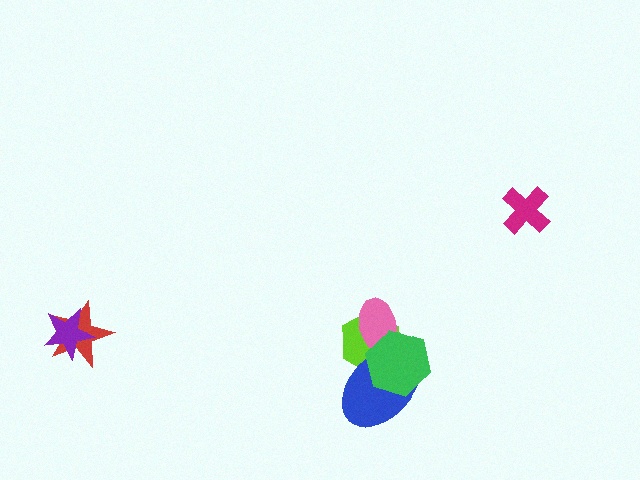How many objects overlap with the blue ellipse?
3 objects overlap with the blue ellipse.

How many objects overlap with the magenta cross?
0 objects overlap with the magenta cross.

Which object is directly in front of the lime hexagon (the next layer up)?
The pink ellipse is directly in front of the lime hexagon.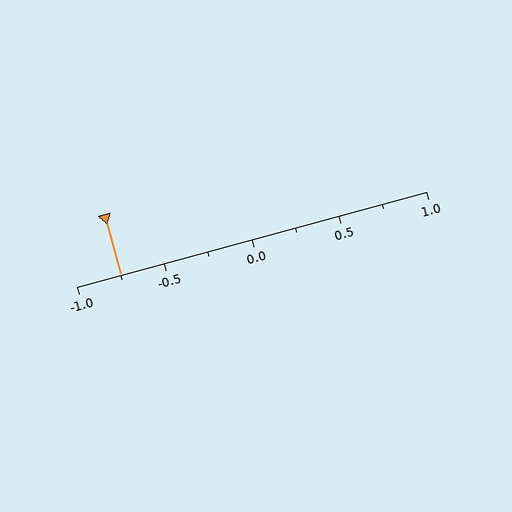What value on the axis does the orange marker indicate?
The marker indicates approximately -0.75.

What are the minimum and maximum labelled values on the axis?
The axis runs from -1.0 to 1.0.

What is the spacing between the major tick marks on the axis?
The major ticks are spaced 0.5 apart.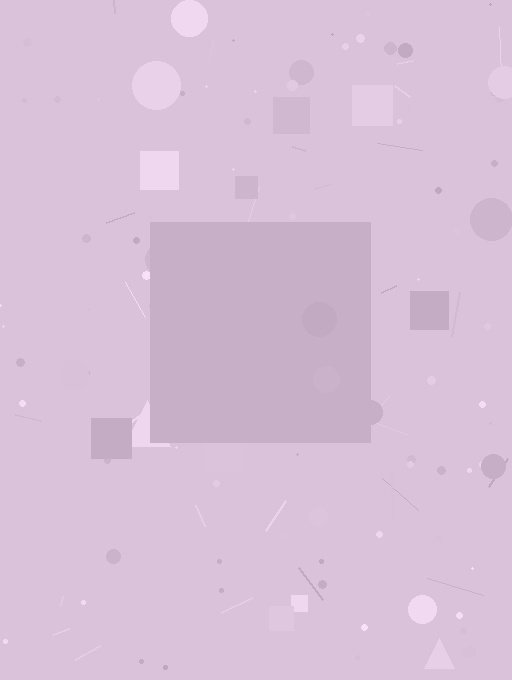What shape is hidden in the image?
A square is hidden in the image.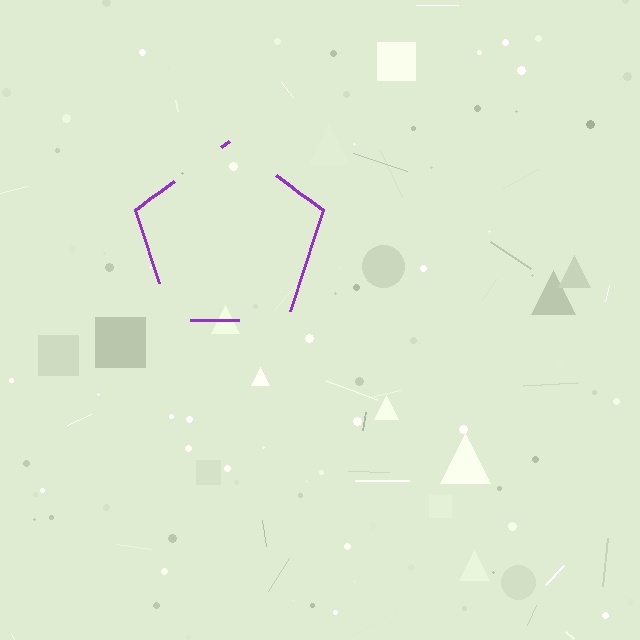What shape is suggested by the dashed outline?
The dashed outline suggests a pentagon.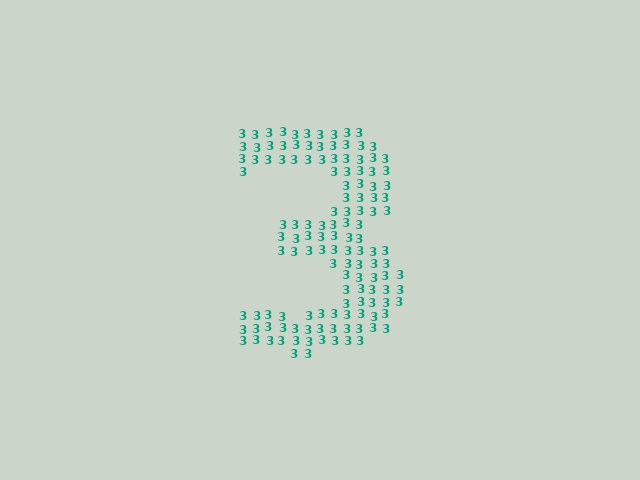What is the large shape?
The large shape is the digit 3.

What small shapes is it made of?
It is made of small digit 3's.